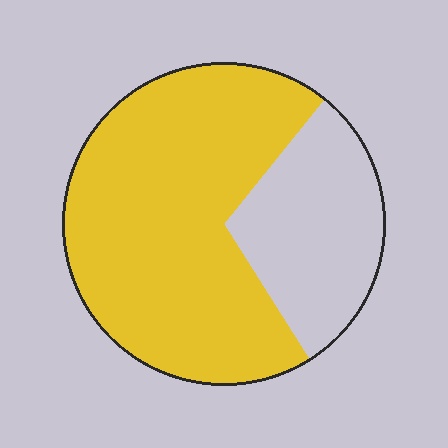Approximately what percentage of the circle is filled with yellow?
Approximately 70%.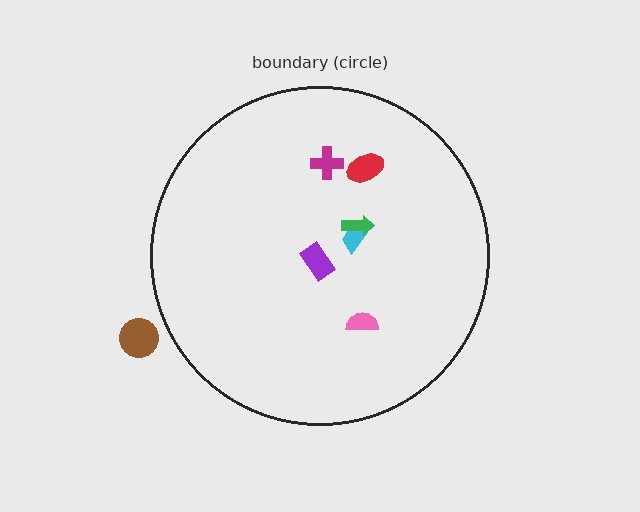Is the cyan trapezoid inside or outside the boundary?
Inside.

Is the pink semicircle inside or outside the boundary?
Inside.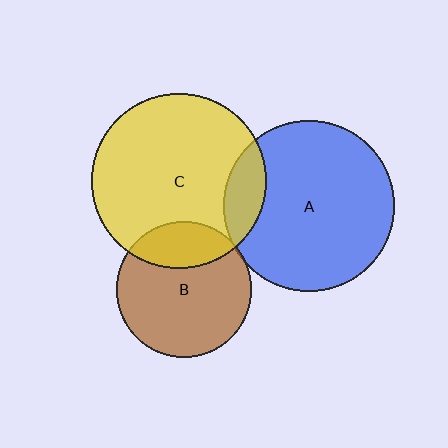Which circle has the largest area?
Circle C (yellow).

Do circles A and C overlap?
Yes.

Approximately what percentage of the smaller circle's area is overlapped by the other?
Approximately 15%.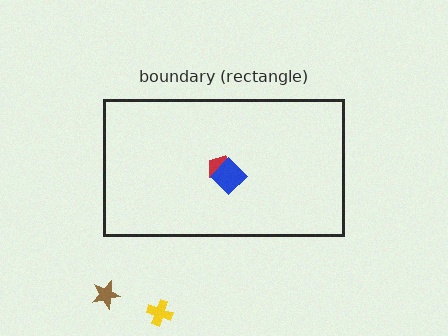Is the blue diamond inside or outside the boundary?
Inside.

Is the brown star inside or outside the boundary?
Outside.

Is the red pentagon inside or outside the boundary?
Inside.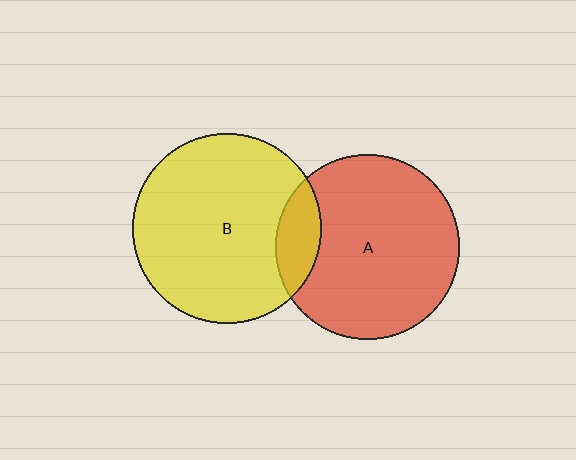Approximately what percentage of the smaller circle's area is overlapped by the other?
Approximately 15%.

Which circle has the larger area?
Circle B (yellow).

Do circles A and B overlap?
Yes.